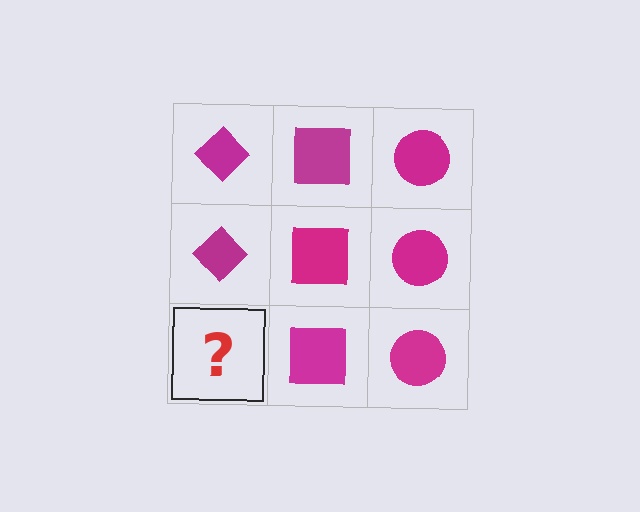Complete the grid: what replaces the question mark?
The question mark should be replaced with a magenta diamond.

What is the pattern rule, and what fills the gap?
The rule is that each column has a consistent shape. The gap should be filled with a magenta diamond.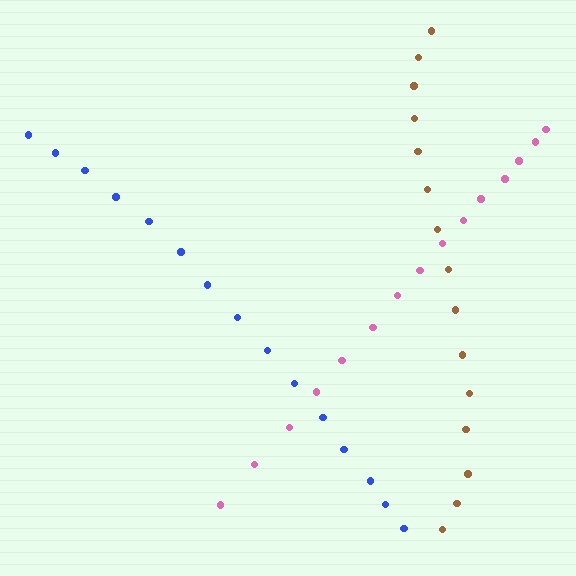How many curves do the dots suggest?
There are 3 distinct paths.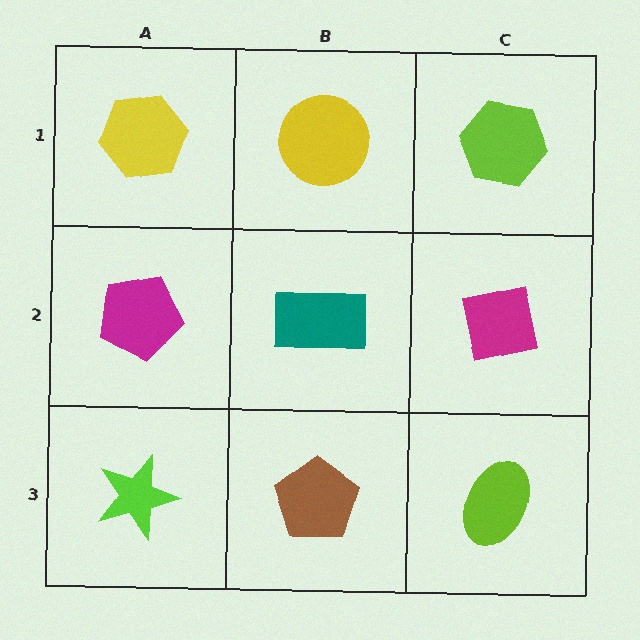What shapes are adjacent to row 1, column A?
A magenta pentagon (row 2, column A), a yellow circle (row 1, column B).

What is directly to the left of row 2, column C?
A teal rectangle.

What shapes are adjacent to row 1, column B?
A teal rectangle (row 2, column B), a yellow hexagon (row 1, column A), a lime hexagon (row 1, column C).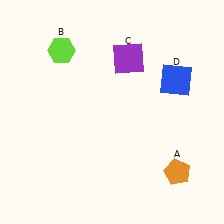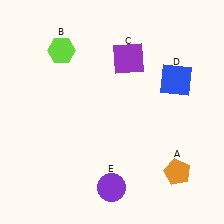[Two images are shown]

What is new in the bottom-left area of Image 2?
A purple circle (E) was added in the bottom-left area of Image 2.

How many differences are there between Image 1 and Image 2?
There is 1 difference between the two images.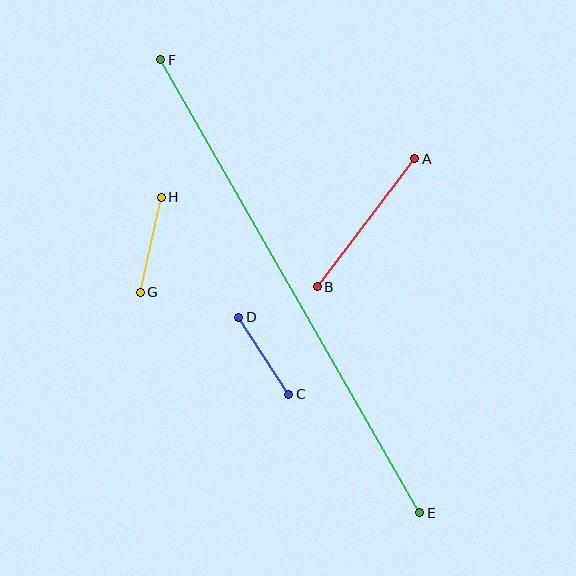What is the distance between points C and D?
The distance is approximately 92 pixels.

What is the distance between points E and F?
The distance is approximately 522 pixels.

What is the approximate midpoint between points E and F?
The midpoint is at approximately (290, 286) pixels.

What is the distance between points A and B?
The distance is approximately 161 pixels.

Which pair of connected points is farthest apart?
Points E and F are farthest apart.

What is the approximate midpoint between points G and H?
The midpoint is at approximately (151, 245) pixels.